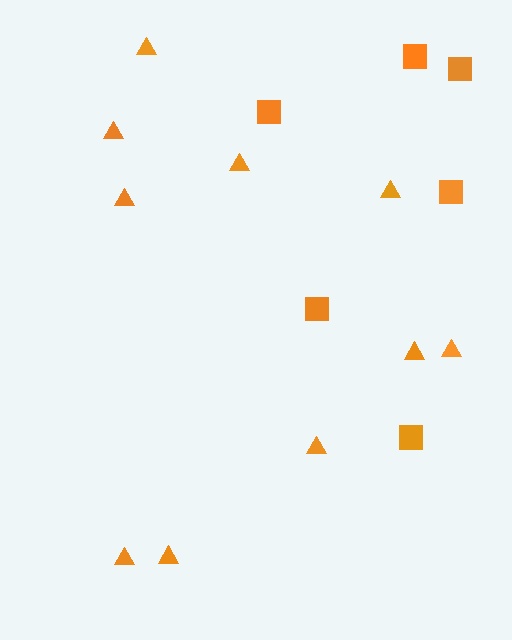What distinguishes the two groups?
There are 2 groups: one group of triangles (10) and one group of squares (6).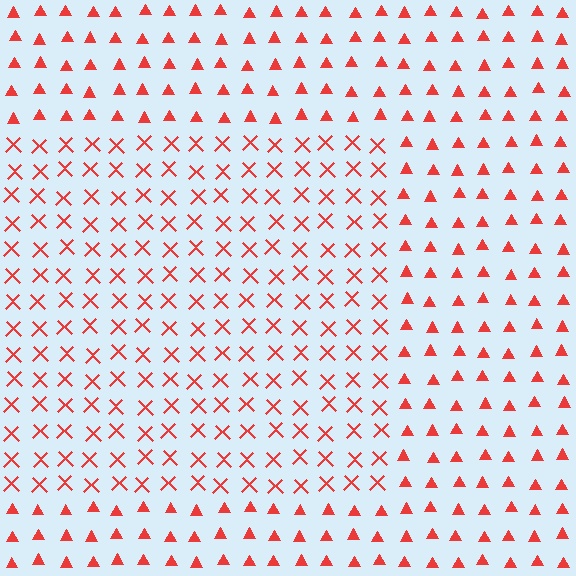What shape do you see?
I see a rectangle.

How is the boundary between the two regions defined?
The boundary is defined by a change in element shape: X marks inside vs. triangles outside. All elements share the same color and spacing.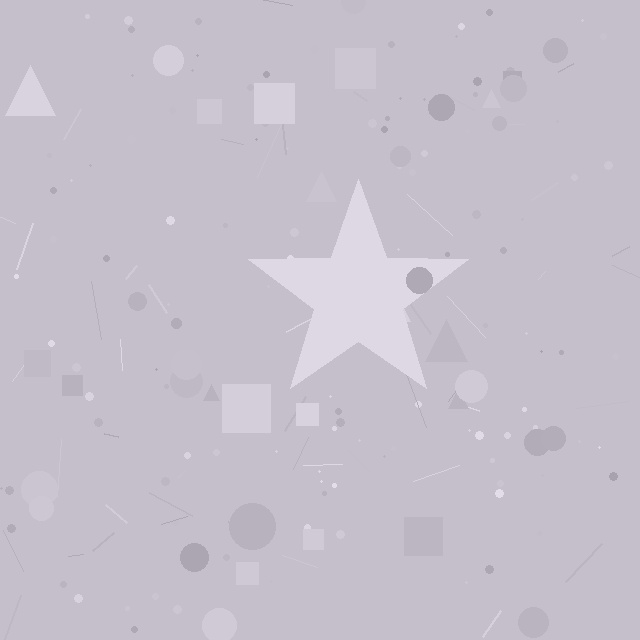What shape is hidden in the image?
A star is hidden in the image.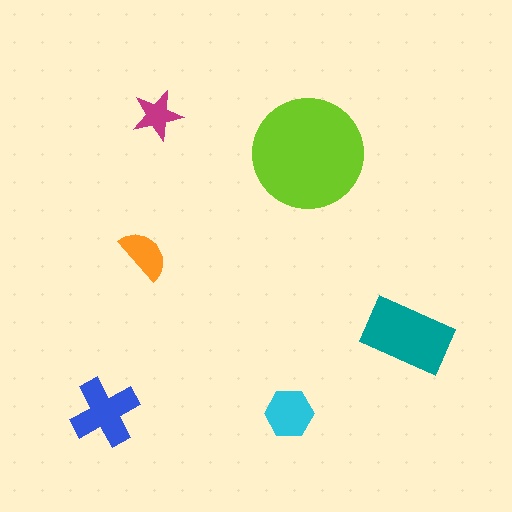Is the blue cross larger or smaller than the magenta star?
Larger.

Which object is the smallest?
The magenta star.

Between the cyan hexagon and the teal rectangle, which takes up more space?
The teal rectangle.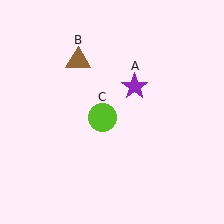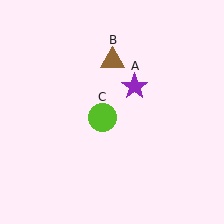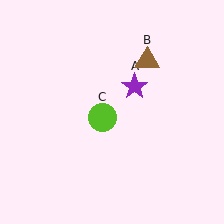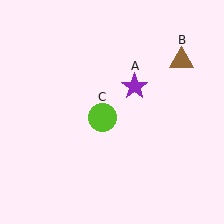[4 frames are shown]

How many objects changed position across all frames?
1 object changed position: brown triangle (object B).